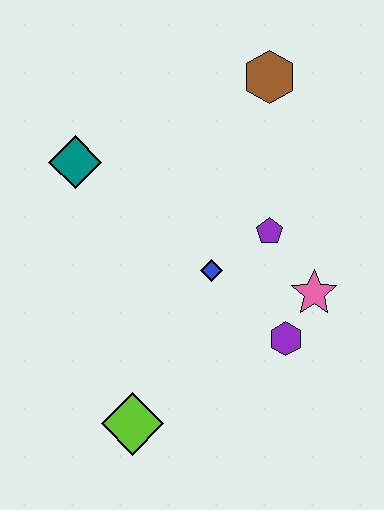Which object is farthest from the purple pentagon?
The lime diamond is farthest from the purple pentagon.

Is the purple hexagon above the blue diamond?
No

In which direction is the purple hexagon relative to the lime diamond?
The purple hexagon is to the right of the lime diamond.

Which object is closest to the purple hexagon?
The pink star is closest to the purple hexagon.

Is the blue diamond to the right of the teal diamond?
Yes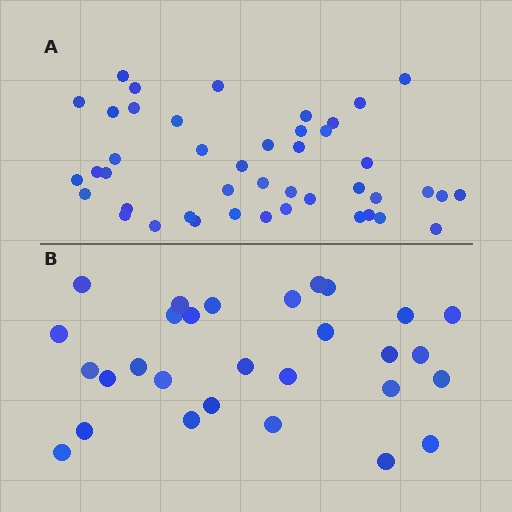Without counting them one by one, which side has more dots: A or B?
Region A (the top region) has more dots.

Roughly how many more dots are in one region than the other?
Region A has approximately 15 more dots than region B.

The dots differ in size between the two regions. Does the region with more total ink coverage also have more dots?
No. Region B has more total ink coverage because its dots are larger, but region A actually contains more individual dots. Total area can be misleading — the number of items is what matters here.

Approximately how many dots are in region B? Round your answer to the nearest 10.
About 30 dots. (The exact count is 29, which rounds to 30.)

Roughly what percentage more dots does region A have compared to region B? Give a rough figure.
About 50% more.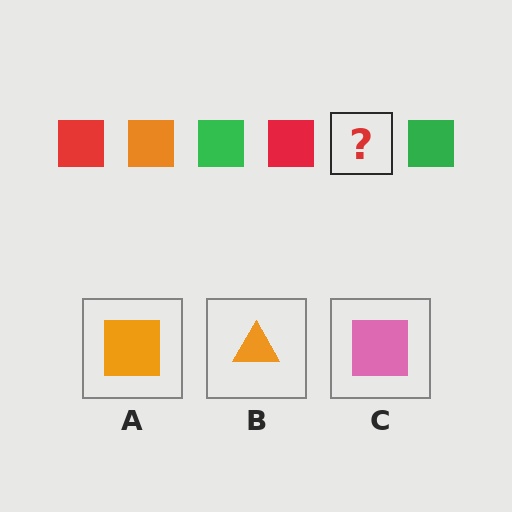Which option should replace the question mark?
Option A.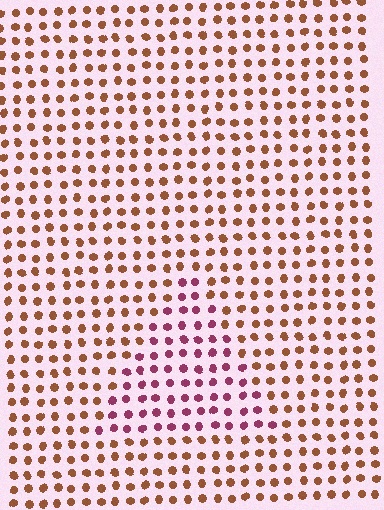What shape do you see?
I see a triangle.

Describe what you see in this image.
The image is filled with small brown elements in a uniform arrangement. A triangle-shaped region is visible where the elements are tinted to a slightly different hue, forming a subtle color boundary.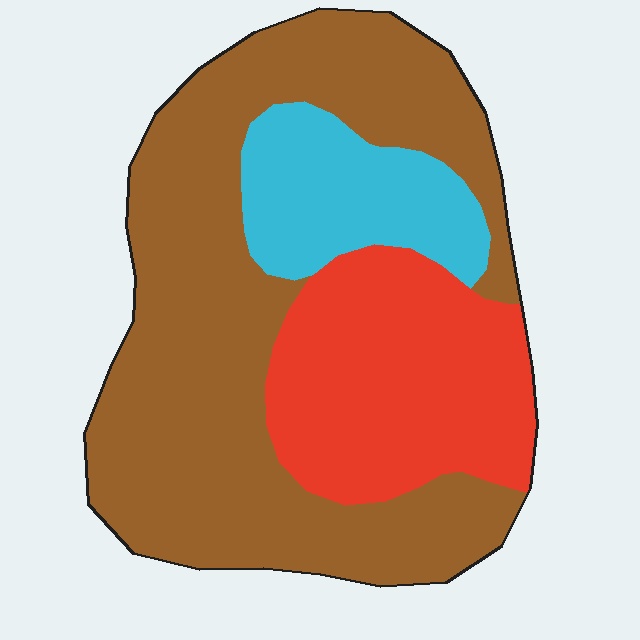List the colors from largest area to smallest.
From largest to smallest: brown, red, cyan.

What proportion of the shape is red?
Red covers about 25% of the shape.